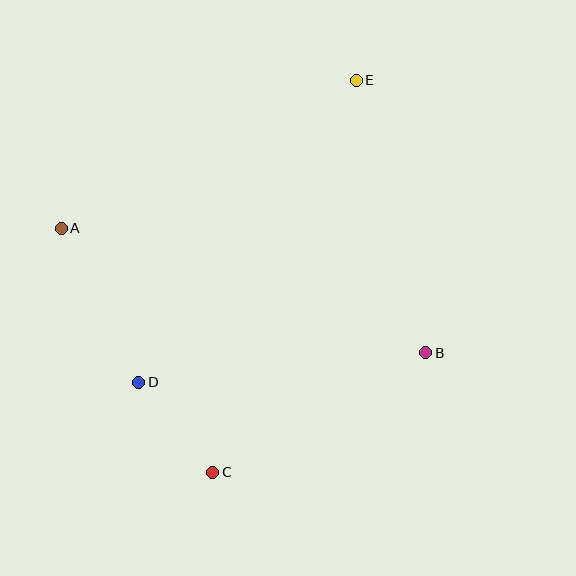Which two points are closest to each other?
Points C and D are closest to each other.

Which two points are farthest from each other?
Points C and E are farthest from each other.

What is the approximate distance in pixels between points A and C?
The distance between A and C is approximately 287 pixels.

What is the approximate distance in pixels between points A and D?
The distance between A and D is approximately 173 pixels.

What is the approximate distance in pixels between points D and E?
The distance between D and E is approximately 372 pixels.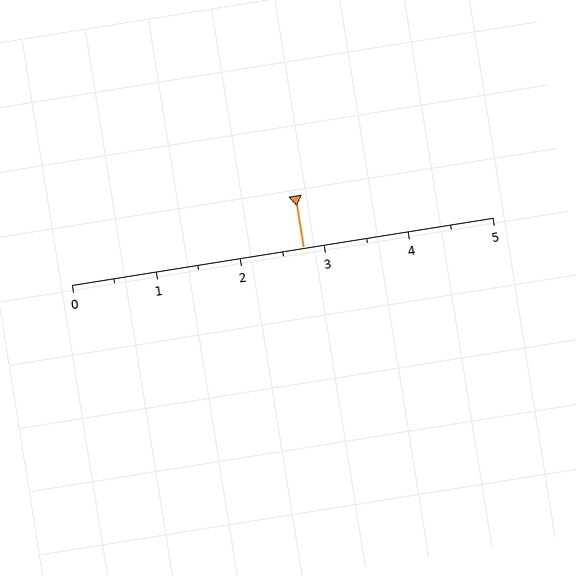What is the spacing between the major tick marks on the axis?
The major ticks are spaced 1 apart.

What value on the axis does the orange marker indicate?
The marker indicates approximately 2.8.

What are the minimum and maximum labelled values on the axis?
The axis runs from 0 to 5.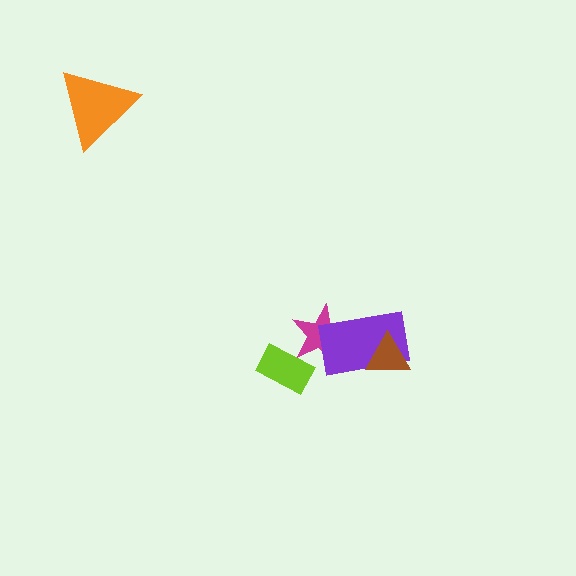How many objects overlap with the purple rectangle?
2 objects overlap with the purple rectangle.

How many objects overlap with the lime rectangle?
1 object overlaps with the lime rectangle.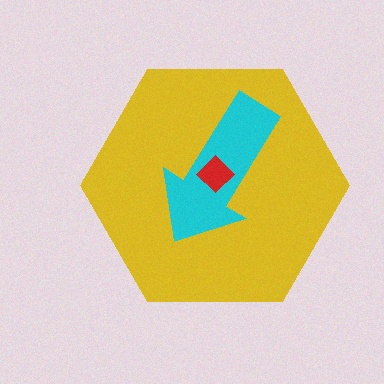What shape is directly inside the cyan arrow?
The red diamond.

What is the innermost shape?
The red diamond.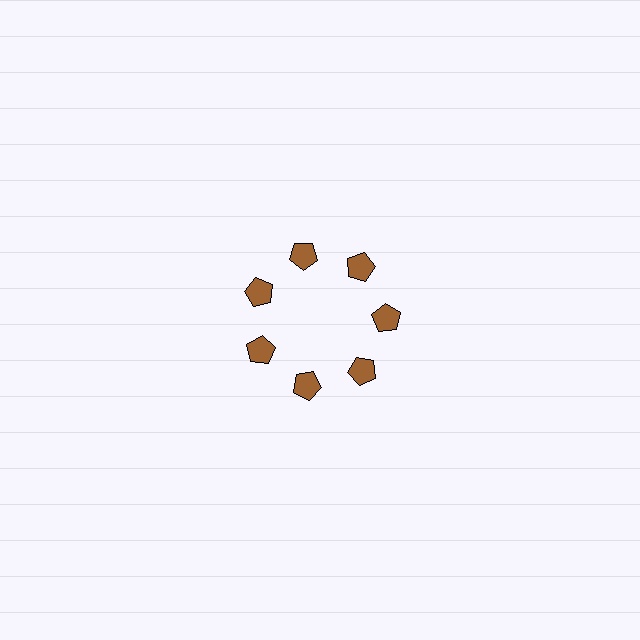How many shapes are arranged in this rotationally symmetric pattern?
There are 7 shapes, arranged in 7 groups of 1.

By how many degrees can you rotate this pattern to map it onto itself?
The pattern maps onto itself every 51 degrees of rotation.